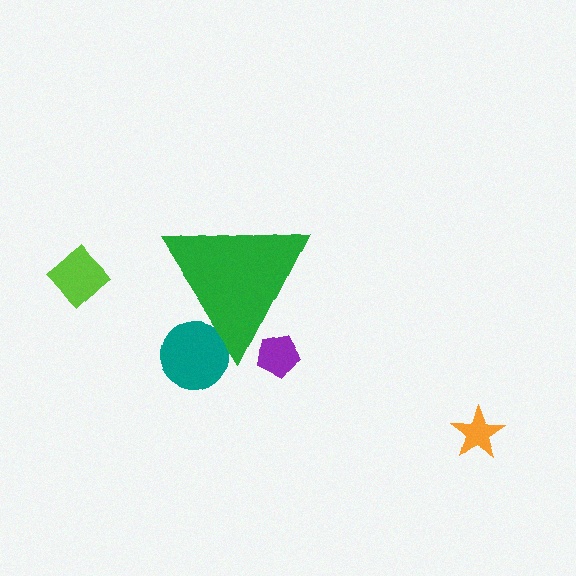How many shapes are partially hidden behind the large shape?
2 shapes are partially hidden.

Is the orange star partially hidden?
No, the orange star is fully visible.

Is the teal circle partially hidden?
Yes, the teal circle is partially hidden behind the green triangle.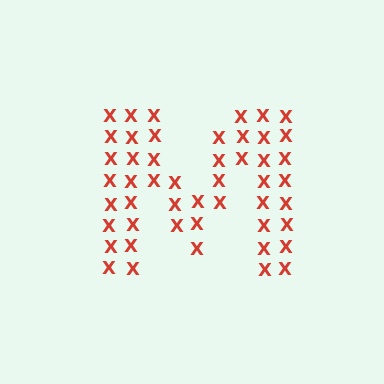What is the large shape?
The large shape is the letter M.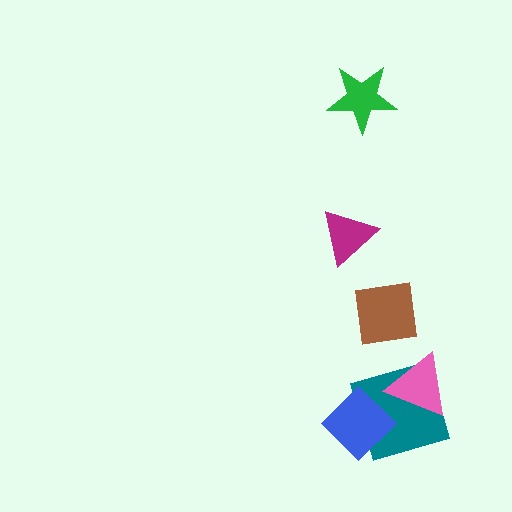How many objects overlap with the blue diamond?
1 object overlaps with the blue diamond.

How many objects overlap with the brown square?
0 objects overlap with the brown square.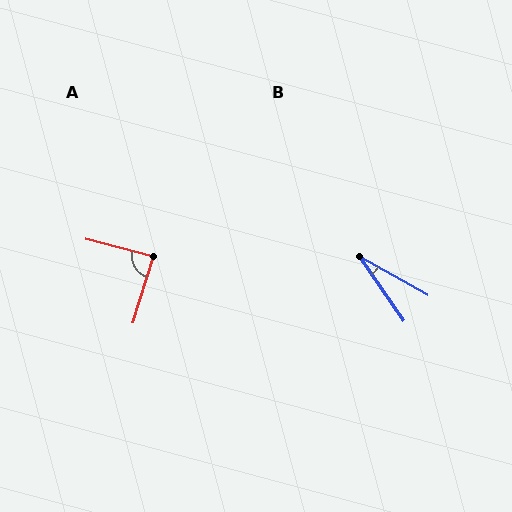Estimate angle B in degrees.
Approximately 26 degrees.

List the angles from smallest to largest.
B (26°), A (87°).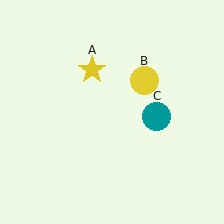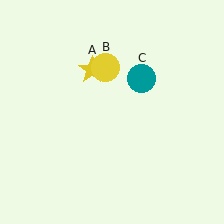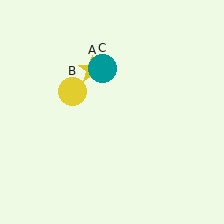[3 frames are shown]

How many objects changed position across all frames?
2 objects changed position: yellow circle (object B), teal circle (object C).